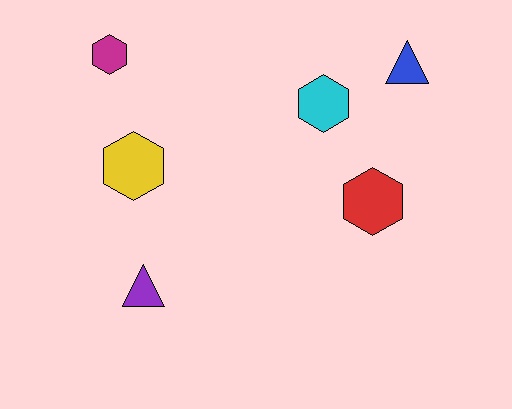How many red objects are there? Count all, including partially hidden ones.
There is 1 red object.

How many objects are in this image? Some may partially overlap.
There are 6 objects.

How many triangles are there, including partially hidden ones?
There are 2 triangles.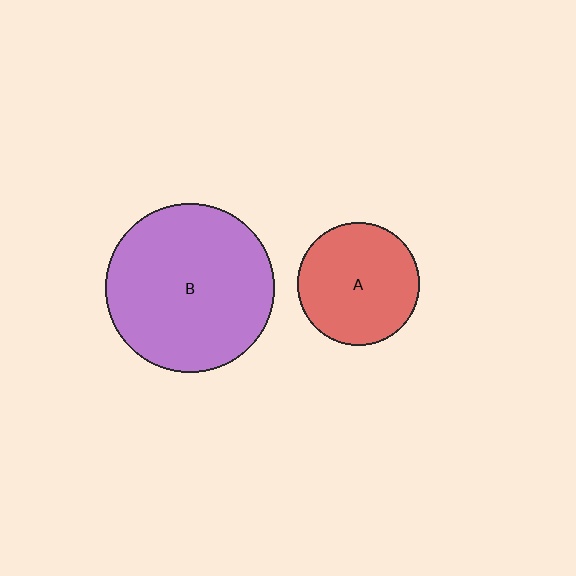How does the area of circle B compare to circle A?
Approximately 1.9 times.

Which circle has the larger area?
Circle B (purple).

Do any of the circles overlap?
No, none of the circles overlap.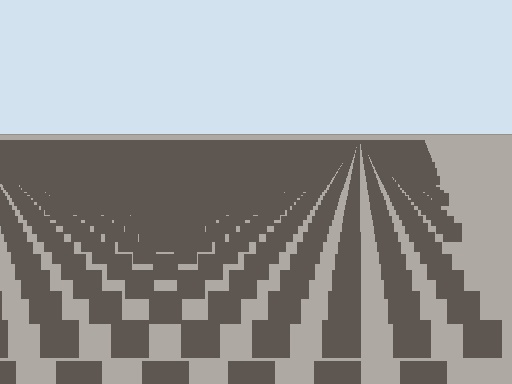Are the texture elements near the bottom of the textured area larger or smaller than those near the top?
Larger. Near the bottom, elements are closer to the viewer and appear at a bigger on-screen size.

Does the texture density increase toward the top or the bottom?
Density increases toward the top.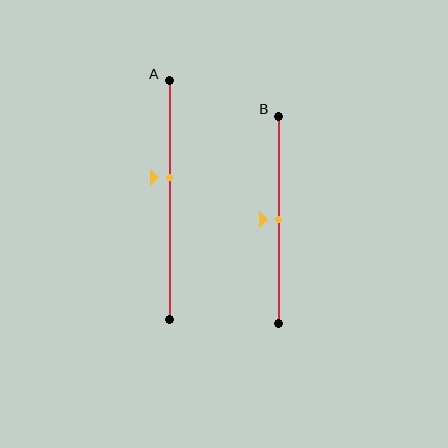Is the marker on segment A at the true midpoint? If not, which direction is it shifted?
No, the marker on segment A is shifted upward by about 10% of the segment length.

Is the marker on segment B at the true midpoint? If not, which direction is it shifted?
Yes, the marker on segment B is at the true midpoint.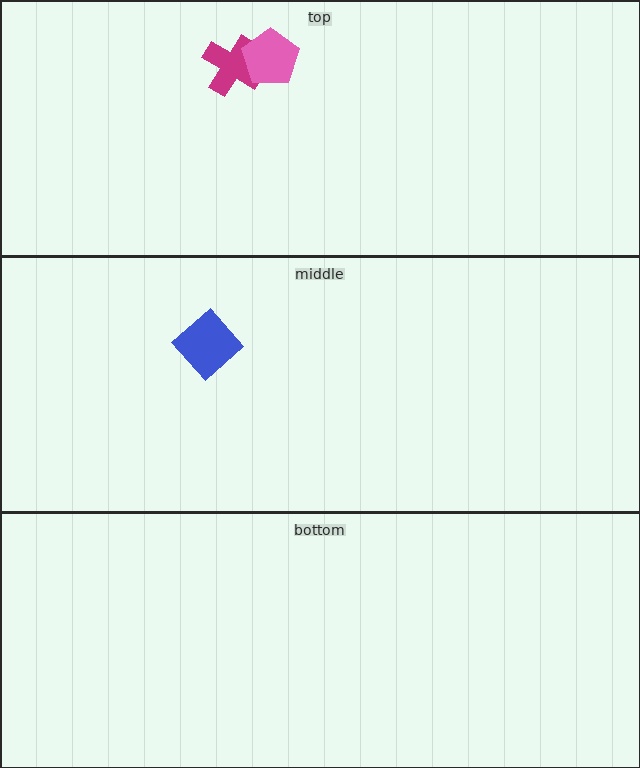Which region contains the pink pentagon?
The top region.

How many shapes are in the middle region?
1.